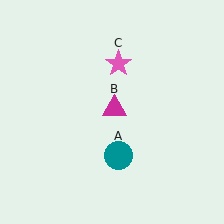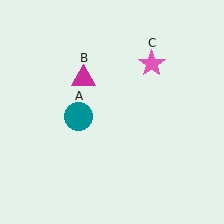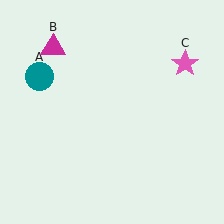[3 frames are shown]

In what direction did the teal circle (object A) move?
The teal circle (object A) moved up and to the left.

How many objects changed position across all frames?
3 objects changed position: teal circle (object A), magenta triangle (object B), pink star (object C).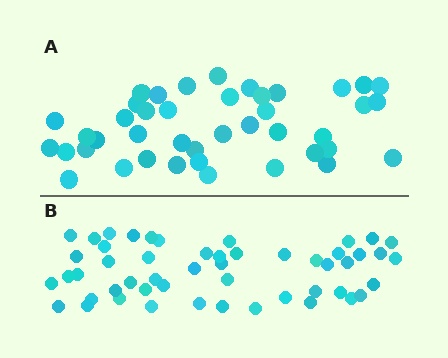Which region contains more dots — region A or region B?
Region B (the bottom region) has more dots.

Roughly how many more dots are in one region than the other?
Region B has roughly 8 or so more dots than region A.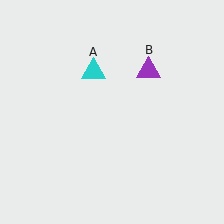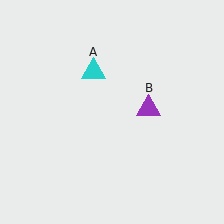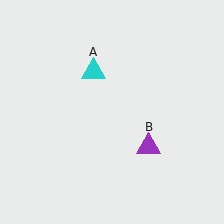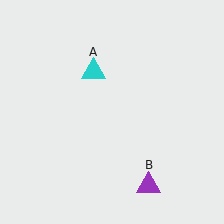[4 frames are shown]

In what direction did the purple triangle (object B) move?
The purple triangle (object B) moved down.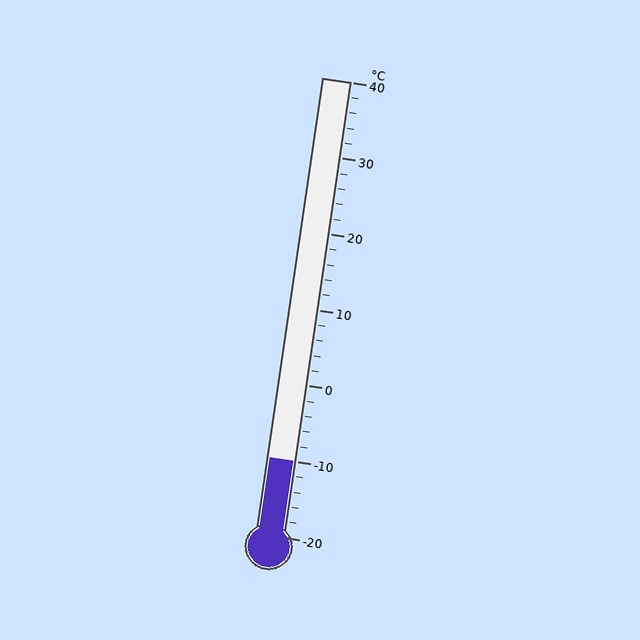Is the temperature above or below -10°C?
The temperature is at -10°C.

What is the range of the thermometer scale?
The thermometer scale ranges from -20°C to 40°C.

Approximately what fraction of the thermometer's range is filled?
The thermometer is filled to approximately 15% of its range.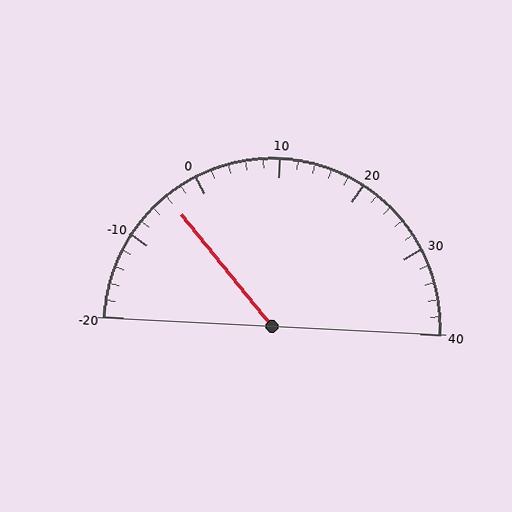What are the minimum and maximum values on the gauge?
The gauge ranges from -20 to 40.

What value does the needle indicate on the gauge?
The needle indicates approximately -4.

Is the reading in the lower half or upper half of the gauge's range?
The reading is in the lower half of the range (-20 to 40).